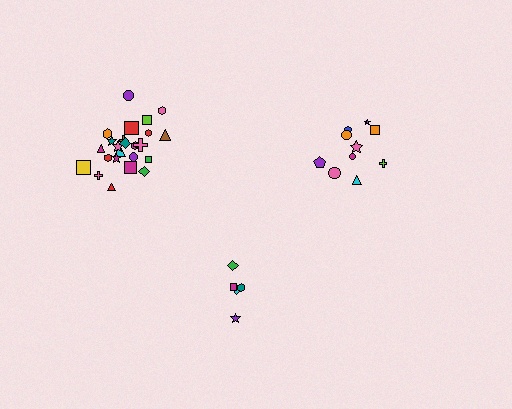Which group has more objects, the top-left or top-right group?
The top-left group.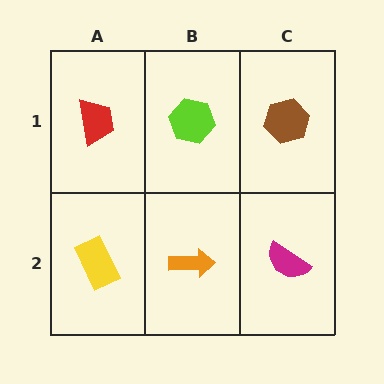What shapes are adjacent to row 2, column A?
A red trapezoid (row 1, column A), an orange arrow (row 2, column B).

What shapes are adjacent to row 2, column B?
A lime hexagon (row 1, column B), a yellow rectangle (row 2, column A), a magenta semicircle (row 2, column C).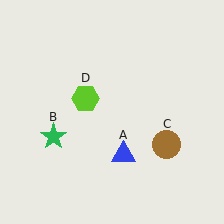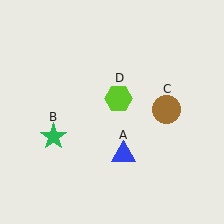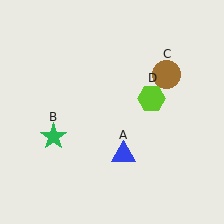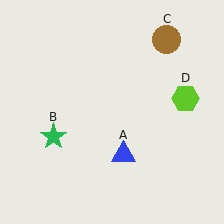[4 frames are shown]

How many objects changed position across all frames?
2 objects changed position: brown circle (object C), lime hexagon (object D).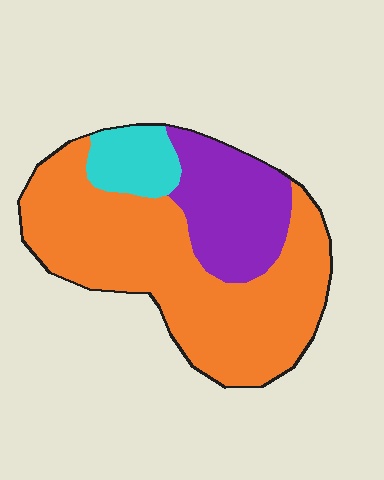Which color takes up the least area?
Cyan, at roughly 10%.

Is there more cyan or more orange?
Orange.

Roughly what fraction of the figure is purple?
Purple takes up about one quarter (1/4) of the figure.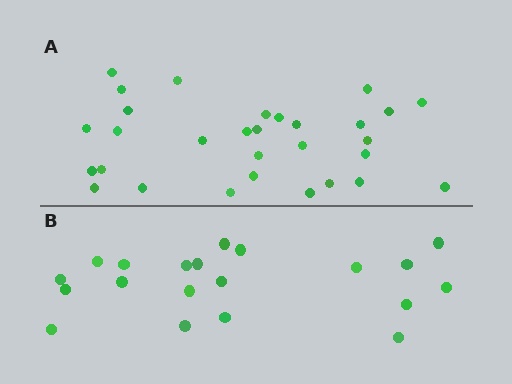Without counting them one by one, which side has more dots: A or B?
Region A (the top region) has more dots.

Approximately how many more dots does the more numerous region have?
Region A has roughly 10 or so more dots than region B.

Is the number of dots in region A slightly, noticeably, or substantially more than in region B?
Region A has substantially more. The ratio is roughly 1.5 to 1.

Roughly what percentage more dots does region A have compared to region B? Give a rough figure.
About 50% more.